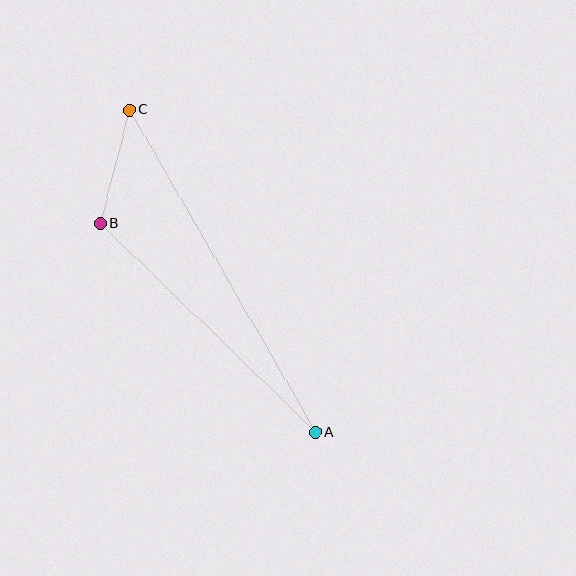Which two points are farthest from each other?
Points A and C are farthest from each other.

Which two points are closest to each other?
Points B and C are closest to each other.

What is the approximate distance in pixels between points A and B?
The distance between A and B is approximately 300 pixels.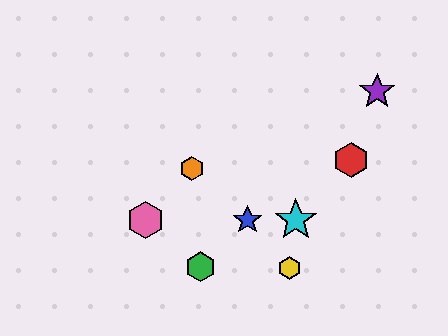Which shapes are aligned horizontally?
The blue star, the cyan star, the pink hexagon are aligned horizontally.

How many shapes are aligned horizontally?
3 shapes (the blue star, the cyan star, the pink hexagon) are aligned horizontally.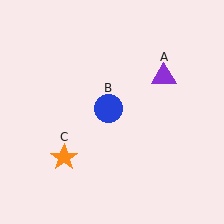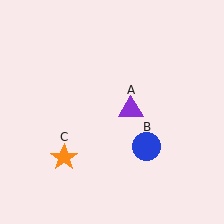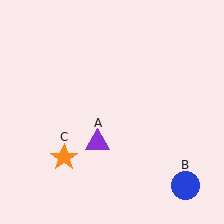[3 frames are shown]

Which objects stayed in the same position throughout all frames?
Orange star (object C) remained stationary.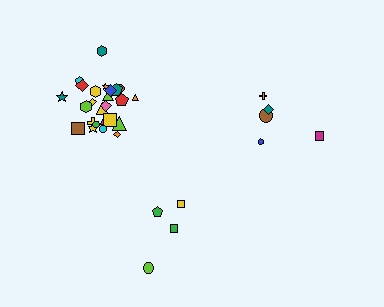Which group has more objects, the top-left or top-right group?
The top-left group.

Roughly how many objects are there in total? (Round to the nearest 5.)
Roughly 35 objects in total.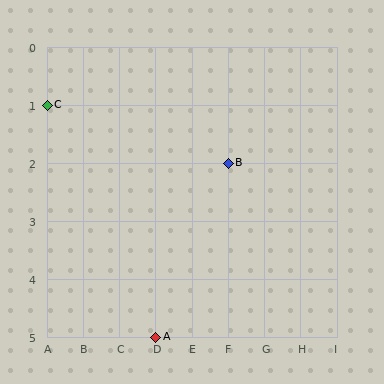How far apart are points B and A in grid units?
Points B and A are 2 columns and 3 rows apart (about 3.6 grid units diagonally).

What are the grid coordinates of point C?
Point C is at grid coordinates (A, 1).